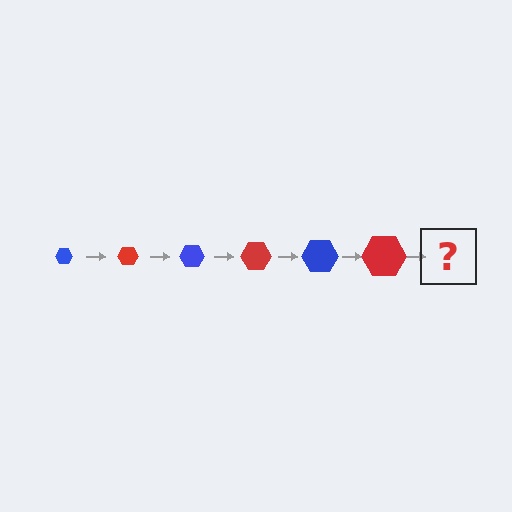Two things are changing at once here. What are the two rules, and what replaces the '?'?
The two rules are that the hexagon grows larger each step and the color cycles through blue and red. The '?' should be a blue hexagon, larger than the previous one.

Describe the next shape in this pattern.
It should be a blue hexagon, larger than the previous one.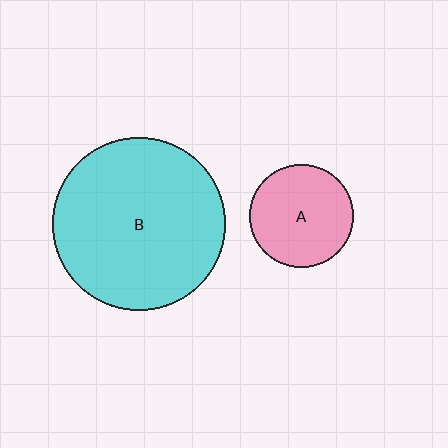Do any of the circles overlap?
No, none of the circles overlap.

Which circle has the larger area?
Circle B (cyan).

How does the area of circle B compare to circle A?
Approximately 2.8 times.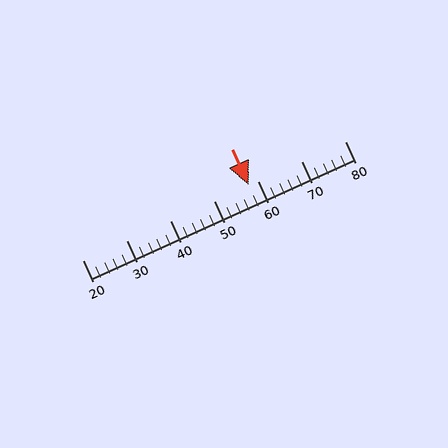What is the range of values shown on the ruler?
The ruler shows values from 20 to 80.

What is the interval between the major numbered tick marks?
The major tick marks are spaced 10 units apart.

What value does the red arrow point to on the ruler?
The red arrow points to approximately 58.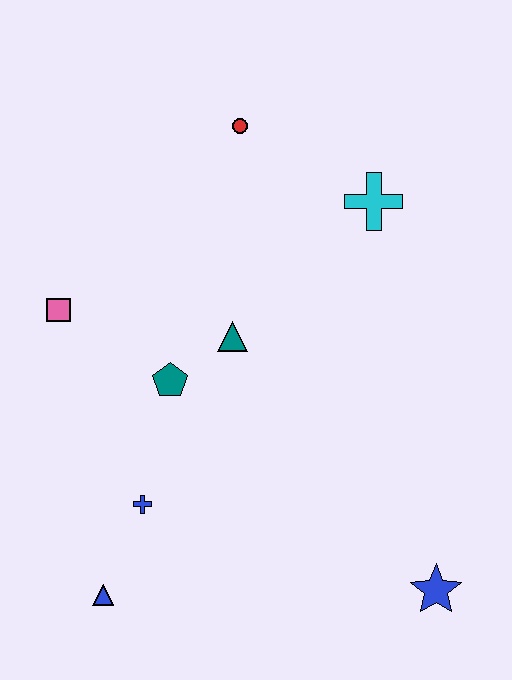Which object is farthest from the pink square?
The blue star is farthest from the pink square.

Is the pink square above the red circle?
No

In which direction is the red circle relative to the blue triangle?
The red circle is above the blue triangle.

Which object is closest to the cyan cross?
The red circle is closest to the cyan cross.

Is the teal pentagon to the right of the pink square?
Yes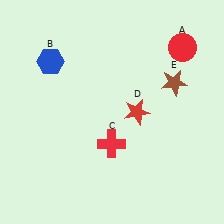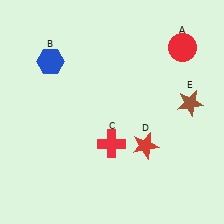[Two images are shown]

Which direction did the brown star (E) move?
The brown star (E) moved down.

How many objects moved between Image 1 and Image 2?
2 objects moved between the two images.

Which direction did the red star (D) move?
The red star (D) moved down.